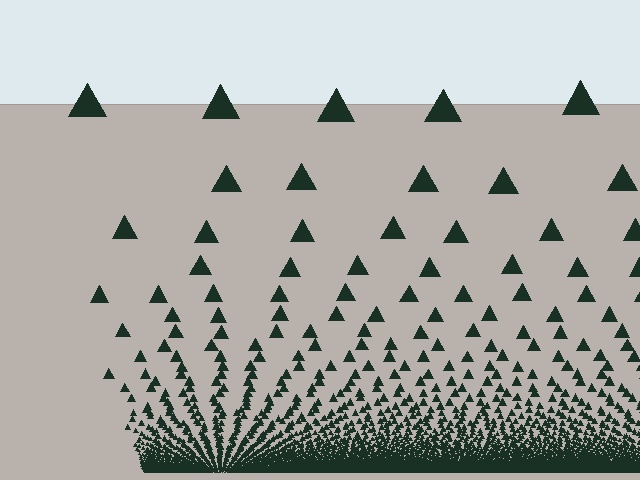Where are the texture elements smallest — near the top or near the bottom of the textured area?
Near the bottom.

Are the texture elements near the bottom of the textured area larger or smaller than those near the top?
Smaller. The gradient is inverted — elements near the bottom are smaller and denser.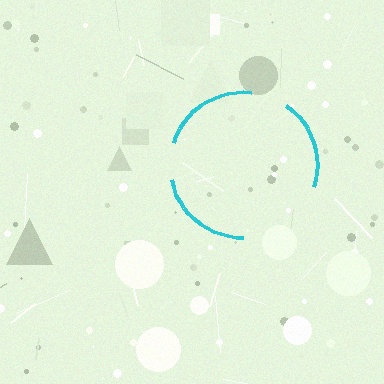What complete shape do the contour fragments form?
The contour fragments form a circle.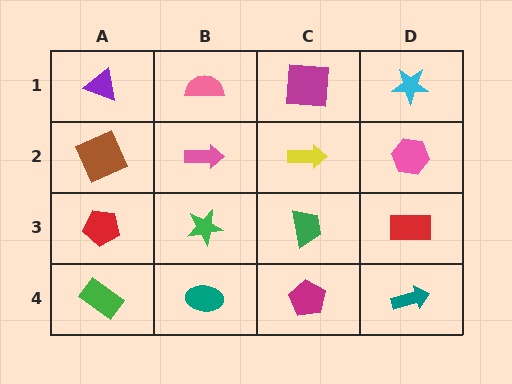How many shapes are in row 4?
4 shapes.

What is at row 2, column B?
A pink arrow.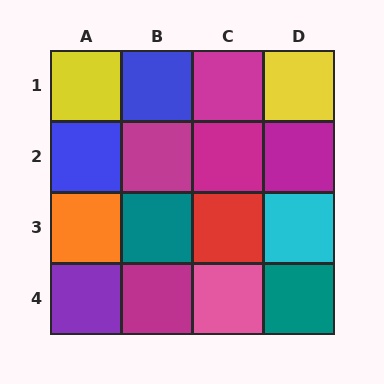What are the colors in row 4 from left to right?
Purple, magenta, pink, teal.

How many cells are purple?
1 cell is purple.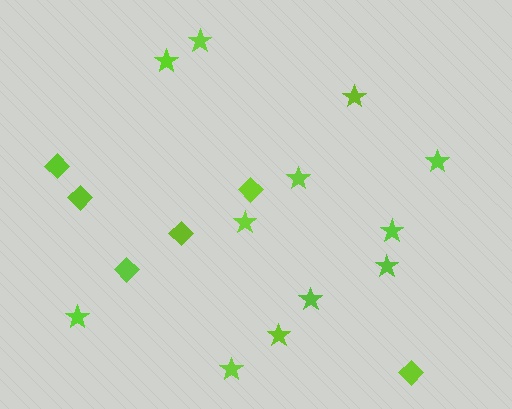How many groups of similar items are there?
There are 2 groups: one group of diamonds (6) and one group of stars (12).